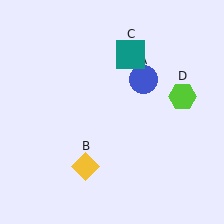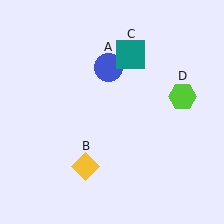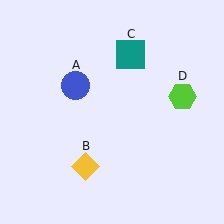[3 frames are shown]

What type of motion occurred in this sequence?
The blue circle (object A) rotated counterclockwise around the center of the scene.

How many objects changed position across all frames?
1 object changed position: blue circle (object A).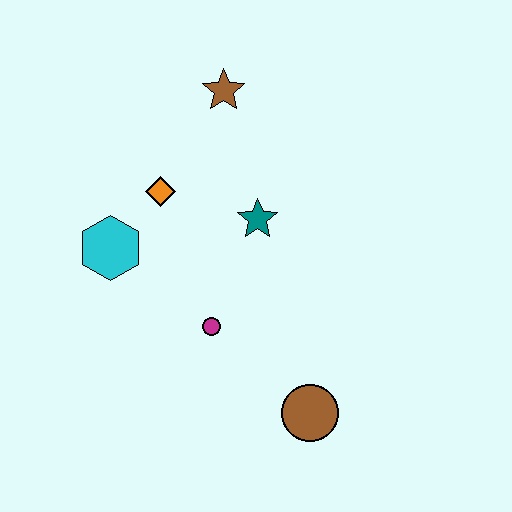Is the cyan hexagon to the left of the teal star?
Yes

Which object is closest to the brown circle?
The magenta circle is closest to the brown circle.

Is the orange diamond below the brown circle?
No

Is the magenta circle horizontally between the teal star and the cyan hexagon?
Yes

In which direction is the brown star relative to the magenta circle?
The brown star is above the magenta circle.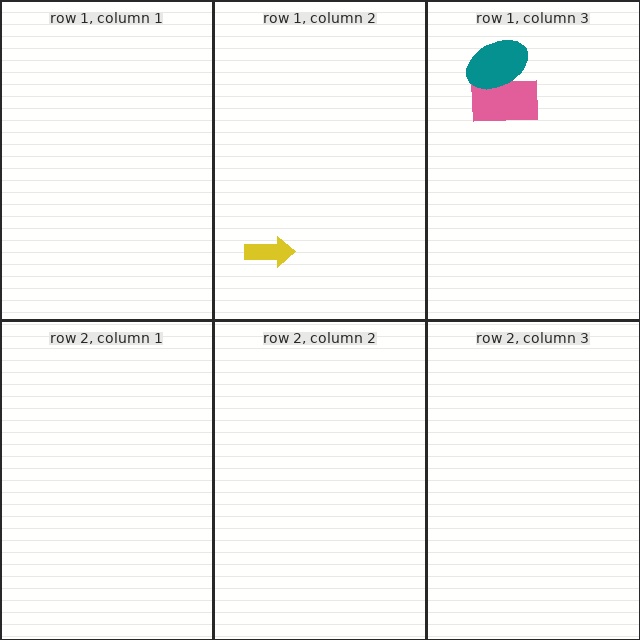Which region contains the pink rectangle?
The row 1, column 3 region.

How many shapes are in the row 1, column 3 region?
2.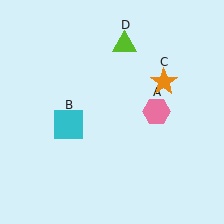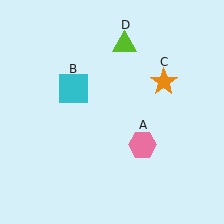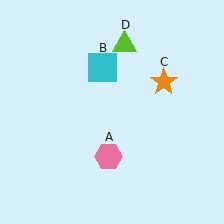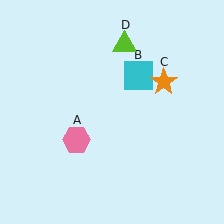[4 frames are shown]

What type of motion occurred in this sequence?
The pink hexagon (object A), cyan square (object B) rotated clockwise around the center of the scene.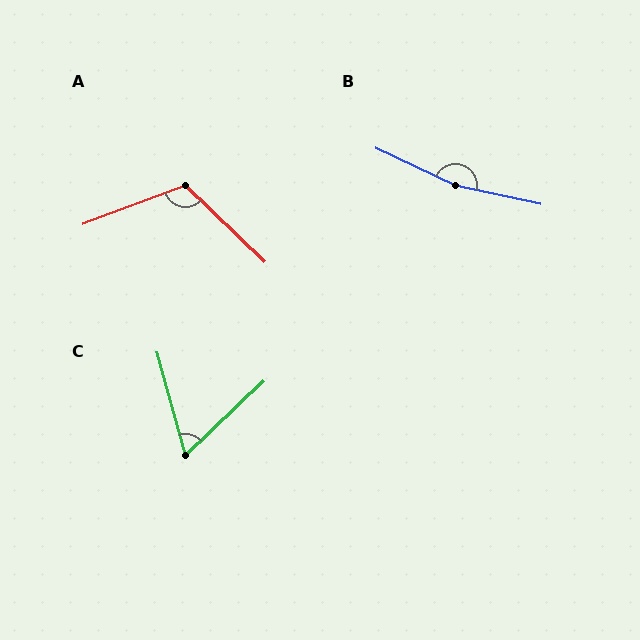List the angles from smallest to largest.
C (62°), A (116°), B (167°).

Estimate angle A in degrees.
Approximately 116 degrees.